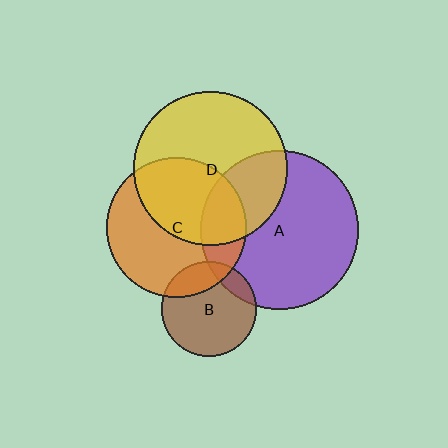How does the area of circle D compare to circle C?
Approximately 1.2 times.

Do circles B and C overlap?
Yes.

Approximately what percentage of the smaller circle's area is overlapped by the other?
Approximately 20%.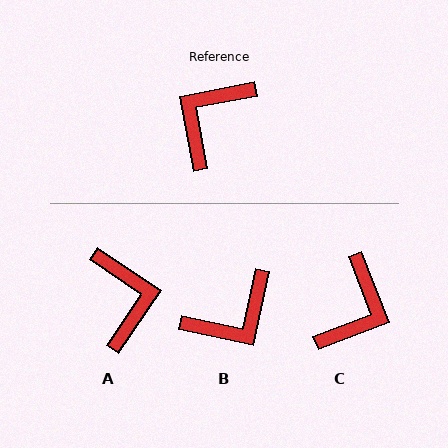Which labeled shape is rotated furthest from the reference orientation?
C, about 169 degrees away.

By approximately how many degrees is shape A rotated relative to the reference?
Approximately 135 degrees clockwise.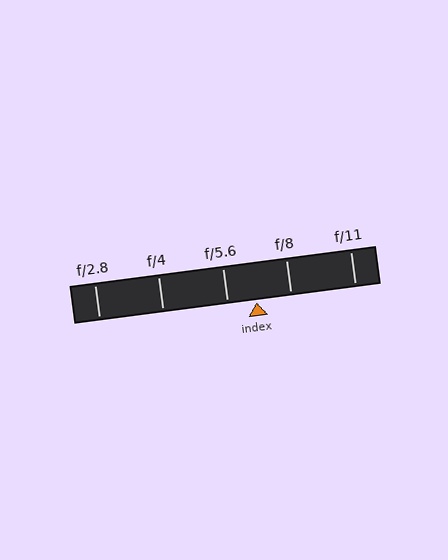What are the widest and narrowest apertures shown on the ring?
The widest aperture shown is f/2.8 and the narrowest is f/11.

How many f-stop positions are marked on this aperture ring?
There are 5 f-stop positions marked.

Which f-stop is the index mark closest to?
The index mark is closest to f/5.6.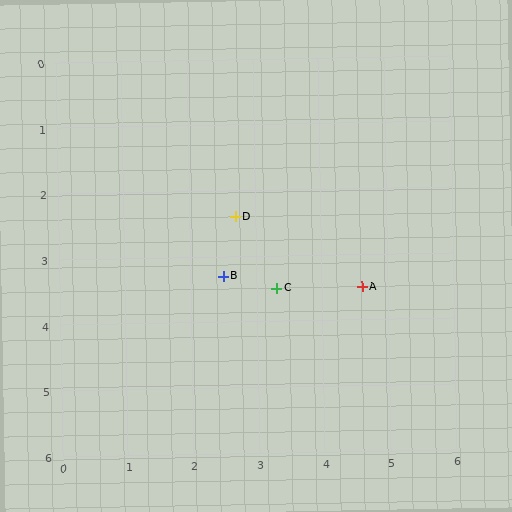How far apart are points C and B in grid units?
Points C and B are about 0.8 grid units apart.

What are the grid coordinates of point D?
Point D is at approximately (2.7, 2.4).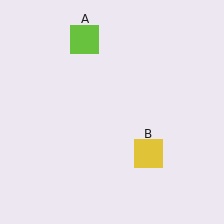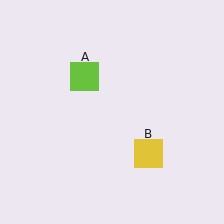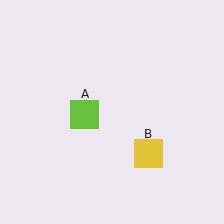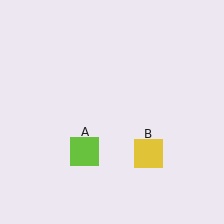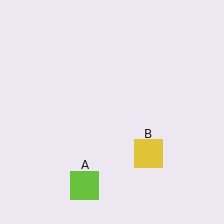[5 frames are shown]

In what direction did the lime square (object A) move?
The lime square (object A) moved down.